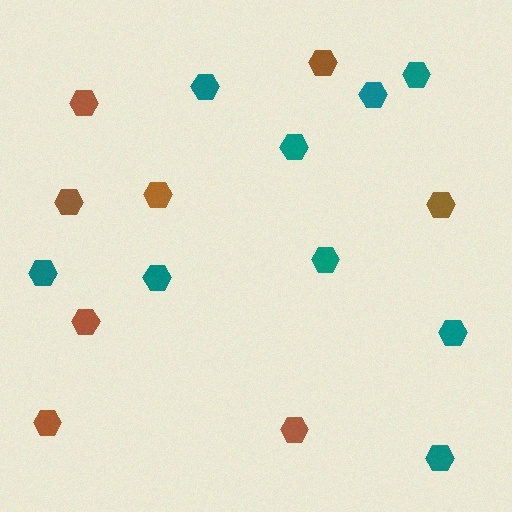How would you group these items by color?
There are 2 groups: one group of teal hexagons (9) and one group of brown hexagons (8).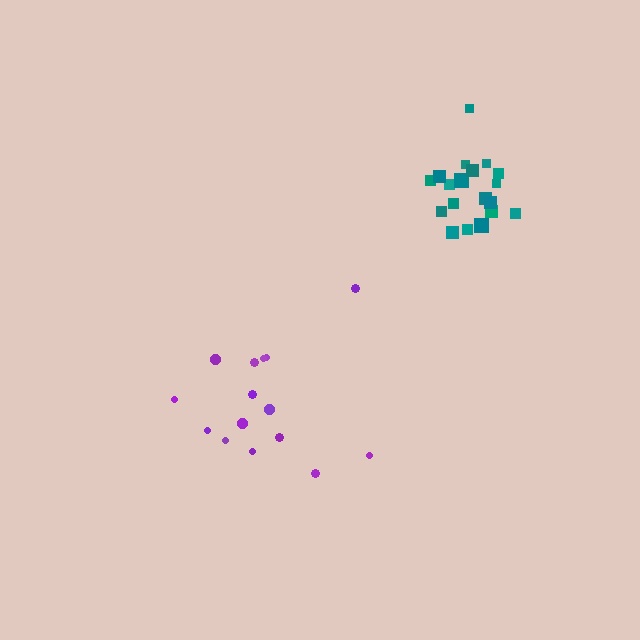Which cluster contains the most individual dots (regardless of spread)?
Teal (20).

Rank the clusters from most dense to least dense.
teal, purple.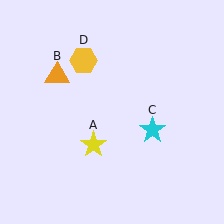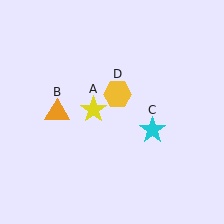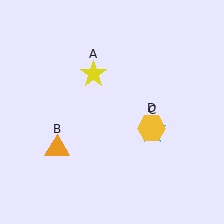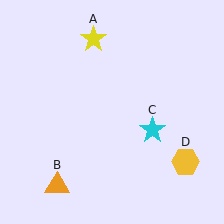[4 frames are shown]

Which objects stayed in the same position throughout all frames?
Cyan star (object C) remained stationary.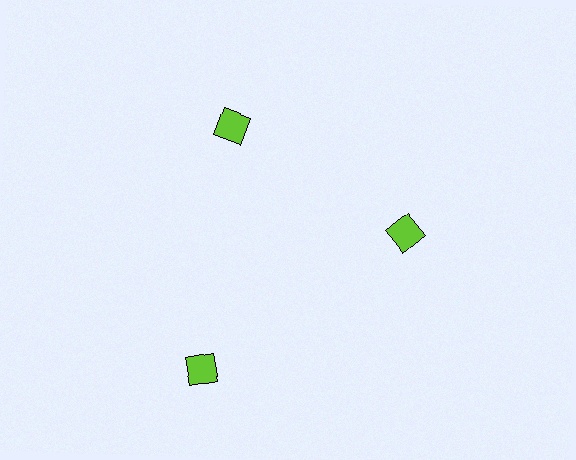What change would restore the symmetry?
The symmetry would be restored by moving it inward, back onto the ring so that all 3 squares sit at equal angles and equal distance from the center.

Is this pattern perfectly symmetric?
No. The 3 lime squares are arranged in a ring, but one element near the 7 o'clock position is pushed outward from the center, breaking the 3-fold rotational symmetry.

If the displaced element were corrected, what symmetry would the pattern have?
It would have 3-fold rotational symmetry — the pattern would map onto itself every 120 degrees.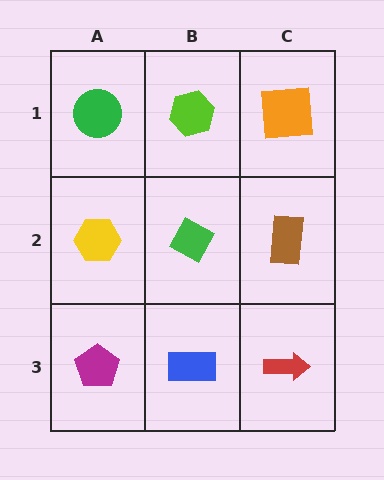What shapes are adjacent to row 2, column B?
A lime hexagon (row 1, column B), a blue rectangle (row 3, column B), a yellow hexagon (row 2, column A), a brown rectangle (row 2, column C).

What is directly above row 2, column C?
An orange square.